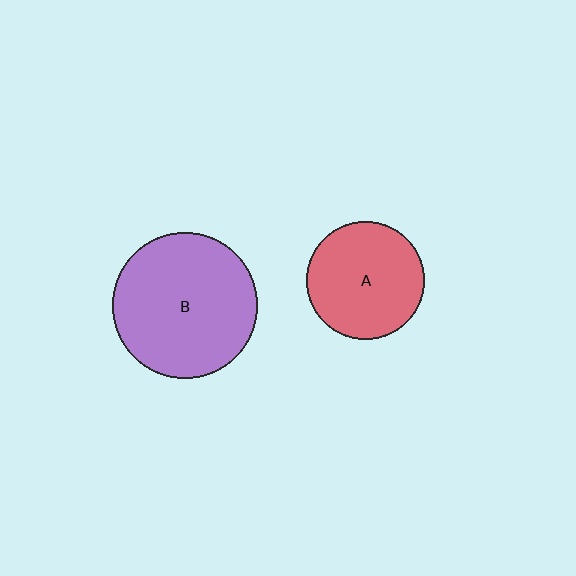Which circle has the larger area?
Circle B (purple).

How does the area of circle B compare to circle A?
Approximately 1.5 times.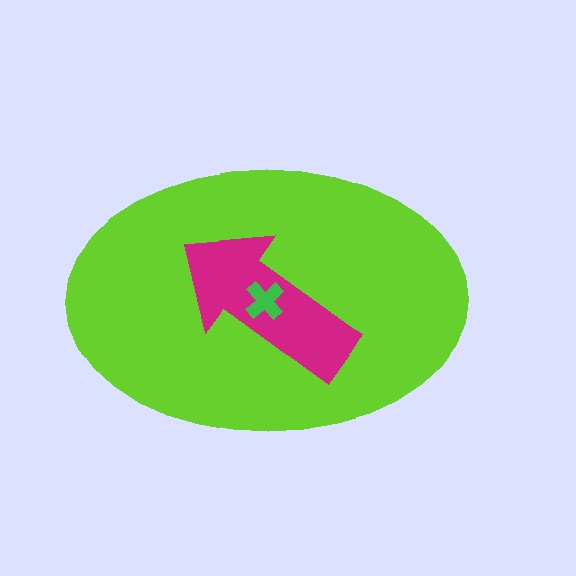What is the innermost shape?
The green cross.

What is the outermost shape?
The lime ellipse.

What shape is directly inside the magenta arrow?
The green cross.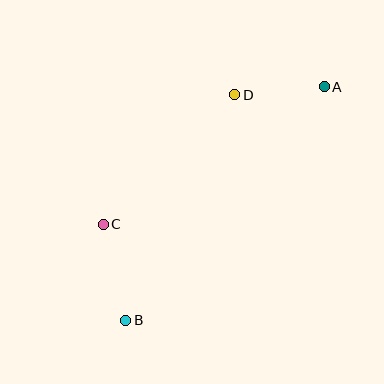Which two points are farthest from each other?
Points A and B are farthest from each other.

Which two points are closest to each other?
Points A and D are closest to each other.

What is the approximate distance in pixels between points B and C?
The distance between B and C is approximately 98 pixels.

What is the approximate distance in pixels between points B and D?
The distance between B and D is approximately 250 pixels.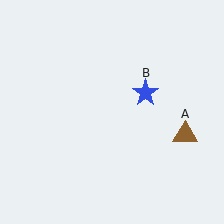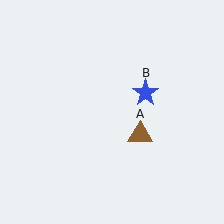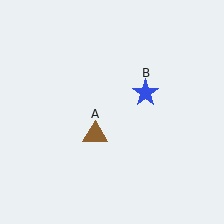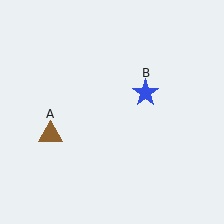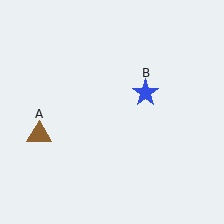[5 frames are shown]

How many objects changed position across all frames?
1 object changed position: brown triangle (object A).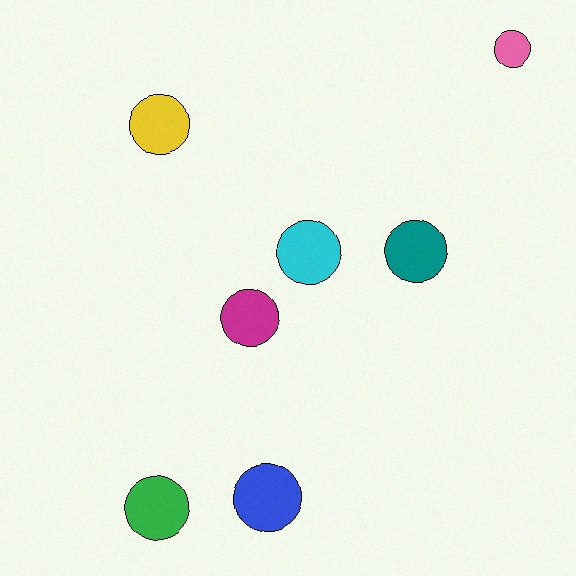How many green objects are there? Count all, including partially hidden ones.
There is 1 green object.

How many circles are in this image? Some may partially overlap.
There are 7 circles.